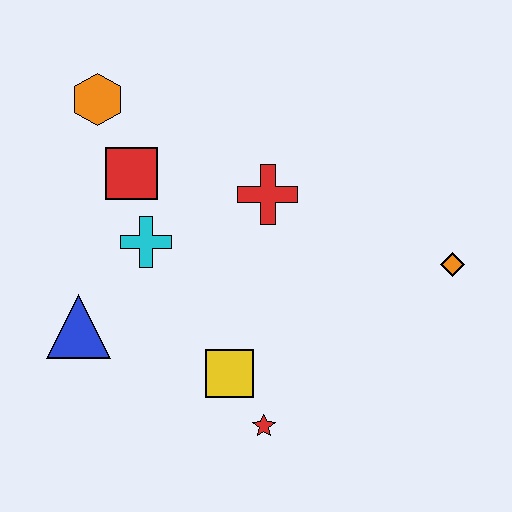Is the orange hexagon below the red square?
No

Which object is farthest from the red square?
The orange diamond is farthest from the red square.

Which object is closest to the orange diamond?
The red cross is closest to the orange diamond.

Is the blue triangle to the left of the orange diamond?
Yes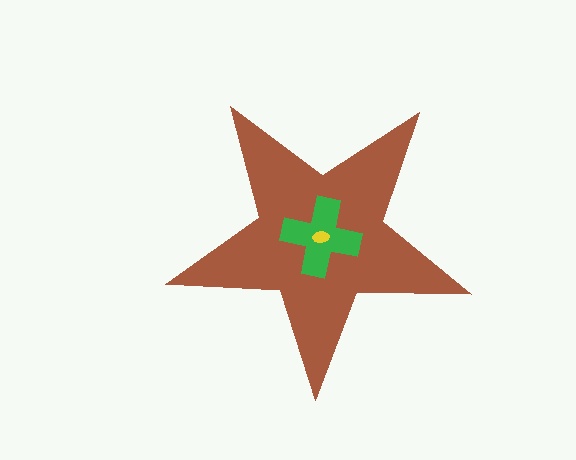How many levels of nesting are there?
3.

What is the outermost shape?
The brown star.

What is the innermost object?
The yellow ellipse.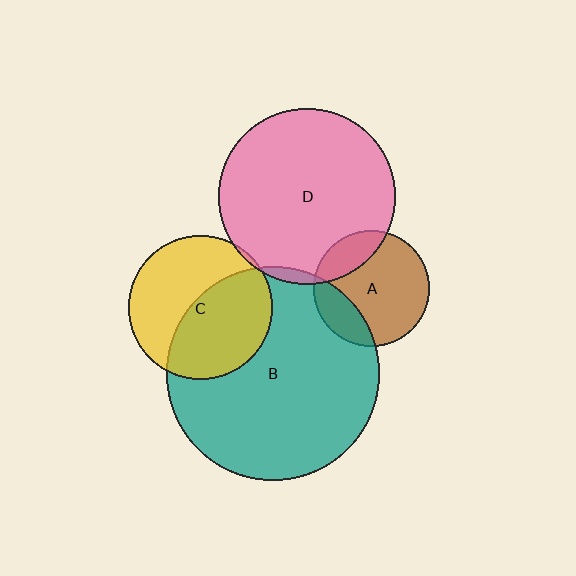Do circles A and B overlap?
Yes.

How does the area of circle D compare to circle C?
Approximately 1.5 times.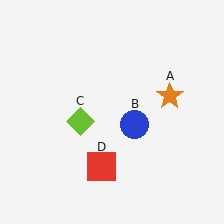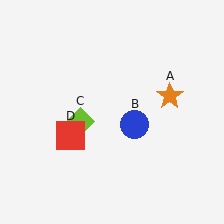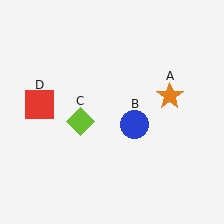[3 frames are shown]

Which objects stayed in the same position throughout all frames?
Orange star (object A) and blue circle (object B) and lime diamond (object C) remained stationary.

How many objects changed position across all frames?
1 object changed position: red square (object D).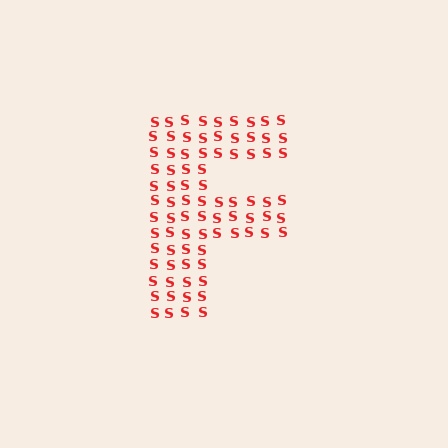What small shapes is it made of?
It is made of small letter S's.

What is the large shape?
The large shape is the letter F.